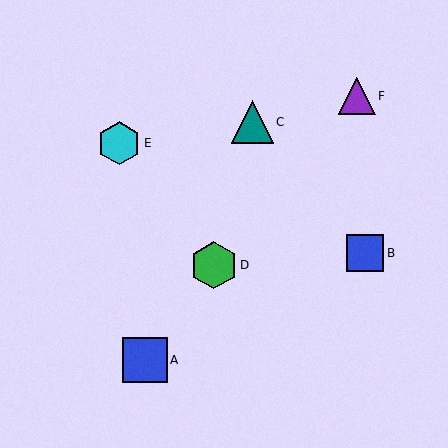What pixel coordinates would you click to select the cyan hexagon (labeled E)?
Click at (119, 143) to select the cyan hexagon E.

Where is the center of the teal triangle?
The center of the teal triangle is at (252, 122).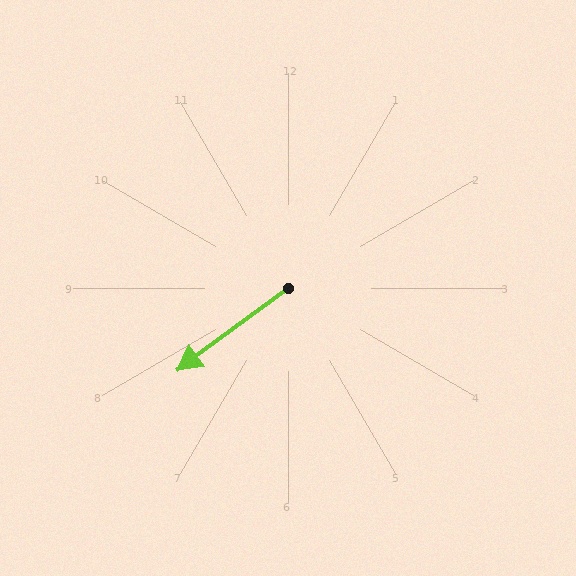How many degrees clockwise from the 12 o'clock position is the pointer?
Approximately 234 degrees.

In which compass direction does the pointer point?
Southwest.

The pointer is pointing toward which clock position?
Roughly 8 o'clock.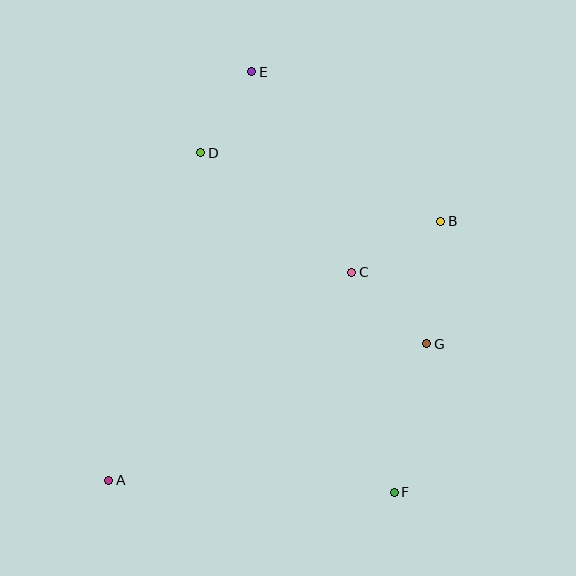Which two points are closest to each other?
Points D and E are closest to each other.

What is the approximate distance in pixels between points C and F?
The distance between C and F is approximately 224 pixels.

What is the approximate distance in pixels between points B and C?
The distance between B and C is approximately 103 pixels.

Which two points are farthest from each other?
Points E and F are farthest from each other.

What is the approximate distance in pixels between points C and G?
The distance between C and G is approximately 104 pixels.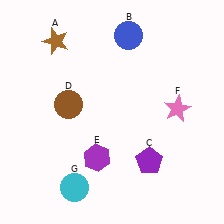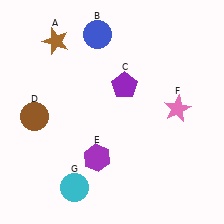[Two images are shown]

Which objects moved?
The objects that moved are: the blue circle (B), the purple pentagon (C), the brown circle (D).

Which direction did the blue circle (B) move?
The blue circle (B) moved left.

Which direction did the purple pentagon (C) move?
The purple pentagon (C) moved up.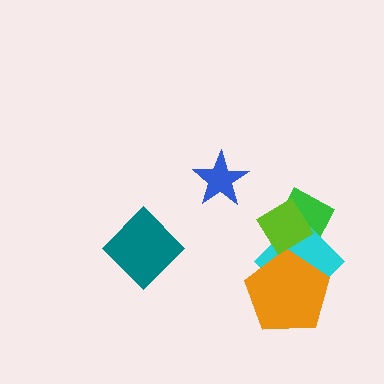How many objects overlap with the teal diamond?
0 objects overlap with the teal diamond.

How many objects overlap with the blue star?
0 objects overlap with the blue star.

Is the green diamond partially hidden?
Yes, it is partially covered by another shape.